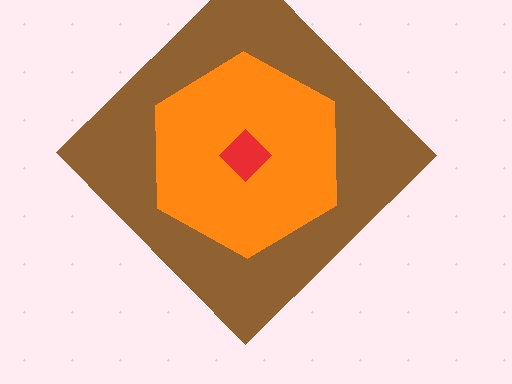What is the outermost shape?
The brown diamond.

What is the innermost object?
The red diamond.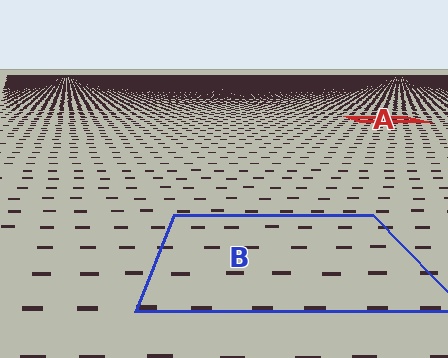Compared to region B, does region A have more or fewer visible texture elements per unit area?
Region A has more texture elements per unit area — they are packed more densely because it is farther away.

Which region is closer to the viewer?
Region B is closer. The texture elements there are larger and more spread out.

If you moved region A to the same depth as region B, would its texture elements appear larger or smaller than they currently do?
They would appear larger. At a closer depth, the same texture elements are projected at a bigger on-screen size.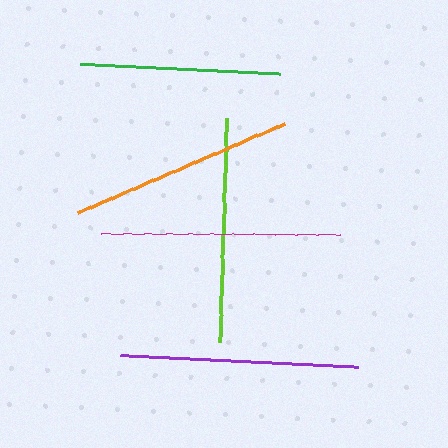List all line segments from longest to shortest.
From longest to shortest: purple, magenta, orange, lime, green.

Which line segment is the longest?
The purple line is the longest at approximately 239 pixels.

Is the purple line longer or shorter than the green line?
The purple line is longer than the green line.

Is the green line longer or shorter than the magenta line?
The magenta line is longer than the green line.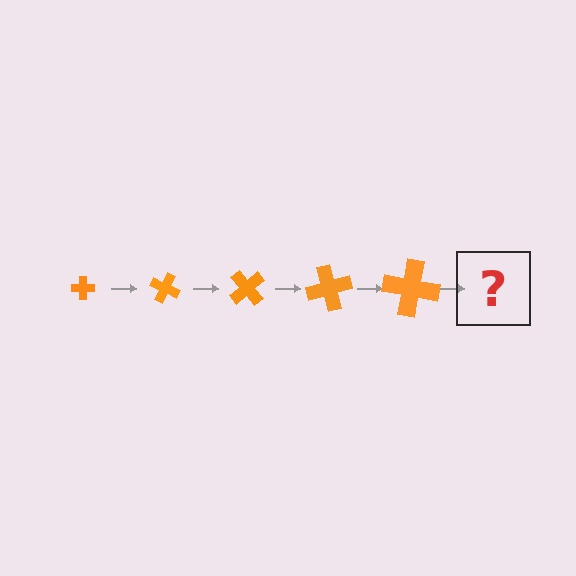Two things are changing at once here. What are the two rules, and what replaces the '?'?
The two rules are that the cross grows larger each step and it rotates 25 degrees each step. The '?' should be a cross, larger than the previous one and rotated 125 degrees from the start.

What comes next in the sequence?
The next element should be a cross, larger than the previous one and rotated 125 degrees from the start.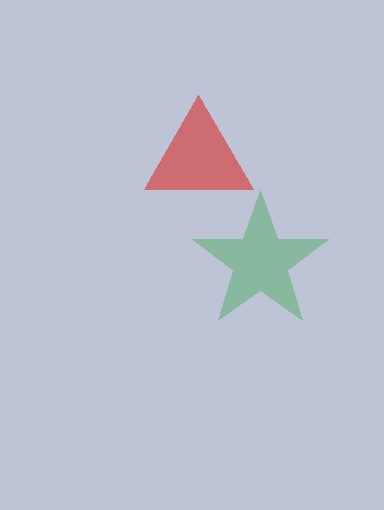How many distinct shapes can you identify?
There are 2 distinct shapes: a green star, a red triangle.